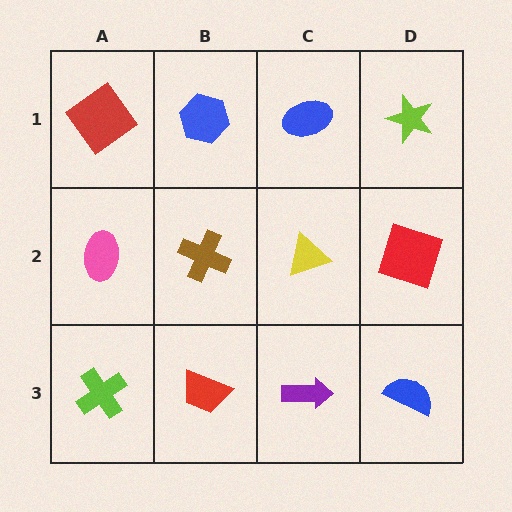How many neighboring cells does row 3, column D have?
2.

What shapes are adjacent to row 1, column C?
A yellow triangle (row 2, column C), a blue hexagon (row 1, column B), a lime star (row 1, column D).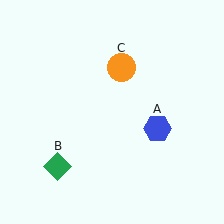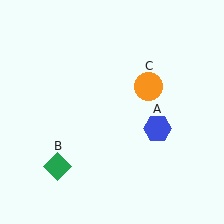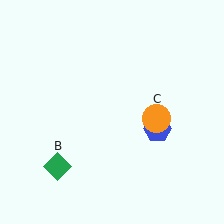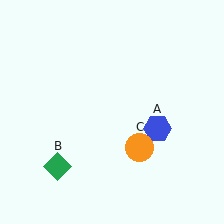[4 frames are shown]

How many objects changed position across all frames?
1 object changed position: orange circle (object C).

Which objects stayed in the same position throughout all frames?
Blue hexagon (object A) and green diamond (object B) remained stationary.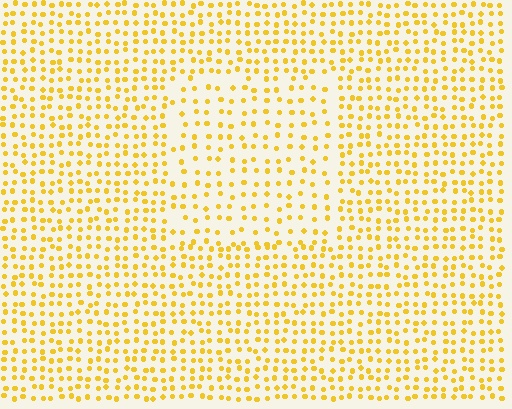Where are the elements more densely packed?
The elements are more densely packed outside the rectangle boundary.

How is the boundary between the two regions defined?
The boundary is defined by a change in element density (approximately 1.6x ratio). All elements are the same color, size, and shape.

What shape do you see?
I see a rectangle.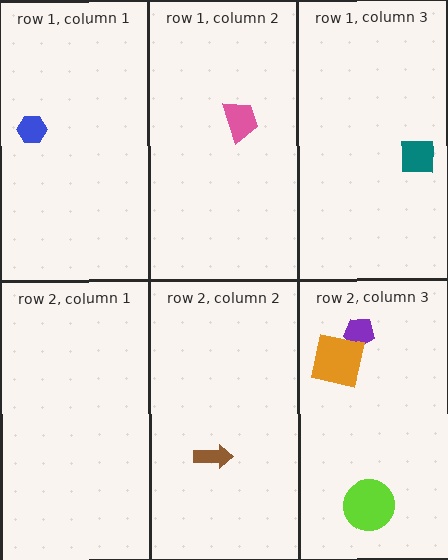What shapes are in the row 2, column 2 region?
The brown arrow.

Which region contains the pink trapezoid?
The row 1, column 2 region.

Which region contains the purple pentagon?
The row 2, column 3 region.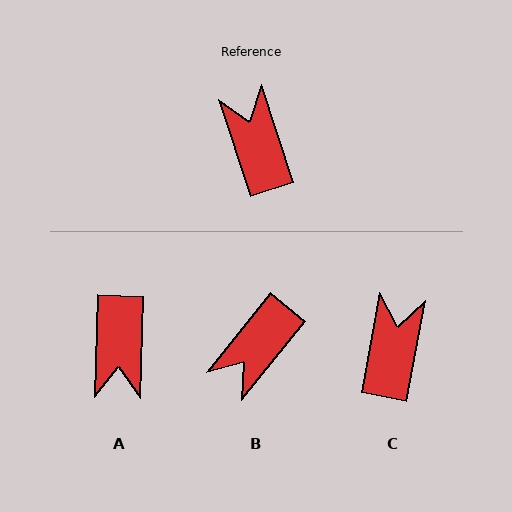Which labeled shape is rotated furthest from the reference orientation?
A, about 160 degrees away.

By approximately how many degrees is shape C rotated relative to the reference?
Approximately 29 degrees clockwise.